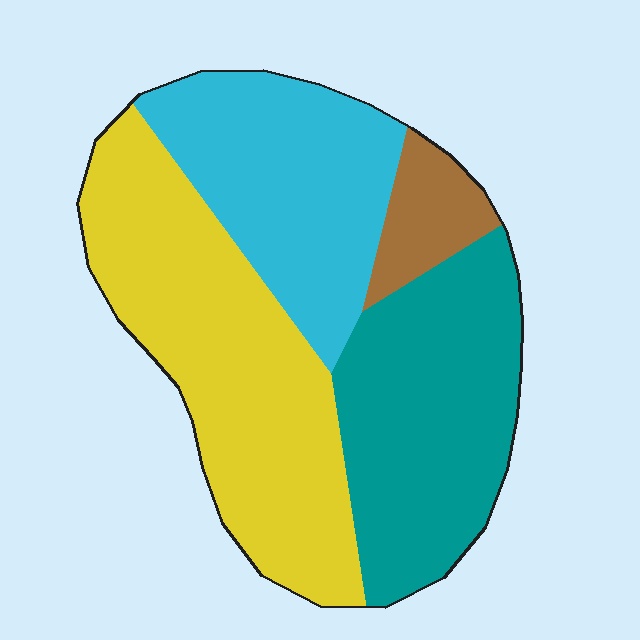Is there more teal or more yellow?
Yellow.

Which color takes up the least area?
Brown, at roughly 5%.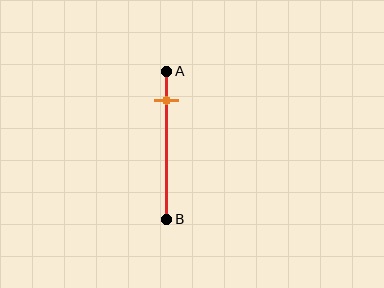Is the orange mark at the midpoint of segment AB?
No, the mark is at about 20% from A, not at the 50% midpoint.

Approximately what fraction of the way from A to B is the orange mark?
The orange mark is approximately 20% of the way from A to B.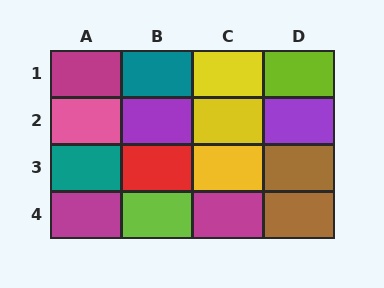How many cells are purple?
2 cells are purple.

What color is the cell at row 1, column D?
Lime.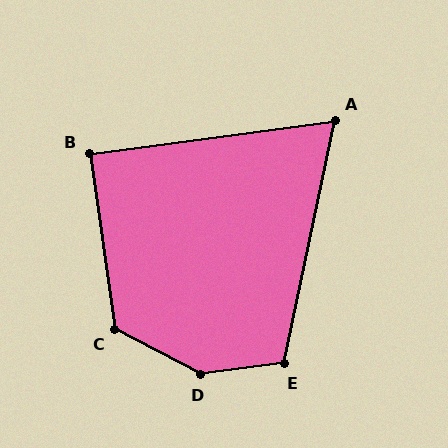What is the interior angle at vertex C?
Approximately 126 degrees (obtuse).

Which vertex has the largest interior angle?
D, at approximately 145 degrees.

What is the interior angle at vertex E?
Approximately 109 degrees (obtuse).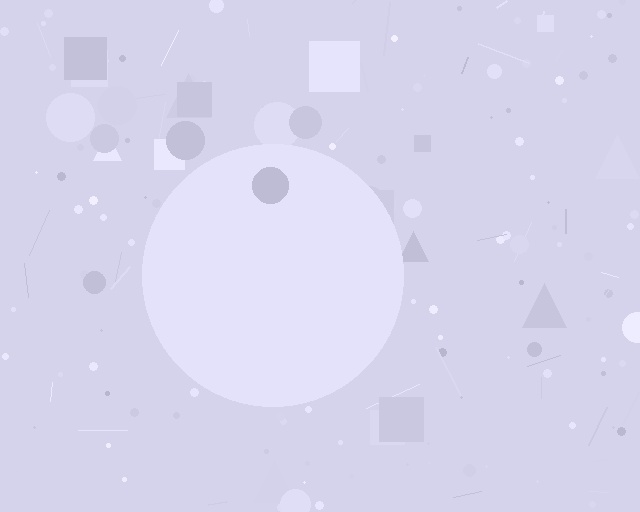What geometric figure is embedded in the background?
A circle is embedded in the background.